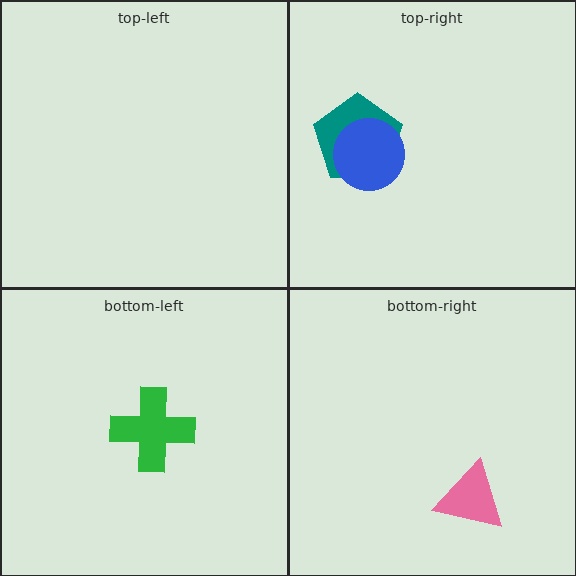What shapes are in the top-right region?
The teal pentagon, the blue circle.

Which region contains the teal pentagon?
The top-right region.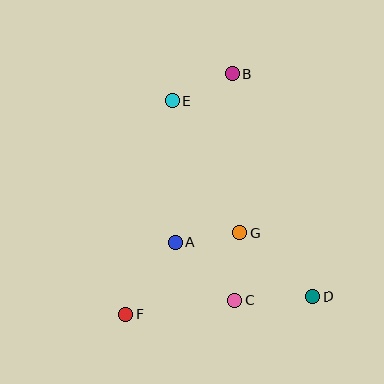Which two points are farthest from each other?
Points B and F are farthest from each other.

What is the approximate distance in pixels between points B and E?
The distance between B and E is approximately 65 pixels.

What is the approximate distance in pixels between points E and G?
The distance between E and G is approximately 148 pixels.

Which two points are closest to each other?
Points A and G are closest to each other.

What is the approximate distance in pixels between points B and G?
The distance between B and G is approximately 159 pixels.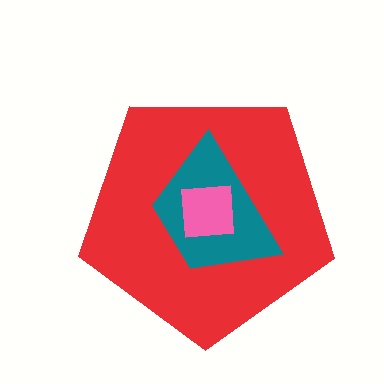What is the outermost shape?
The red pentagon.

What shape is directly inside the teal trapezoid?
The pink square.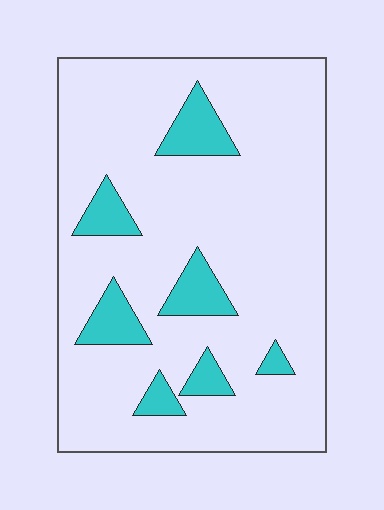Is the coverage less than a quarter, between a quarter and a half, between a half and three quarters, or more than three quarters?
Less than a quarter.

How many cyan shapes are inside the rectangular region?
7.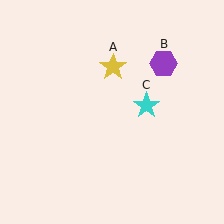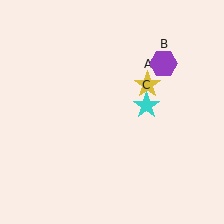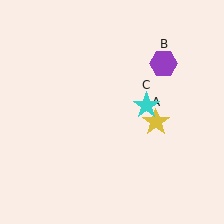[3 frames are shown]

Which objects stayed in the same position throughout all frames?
Purple hexagon (object B) and cyan star (object C) remained stationary.